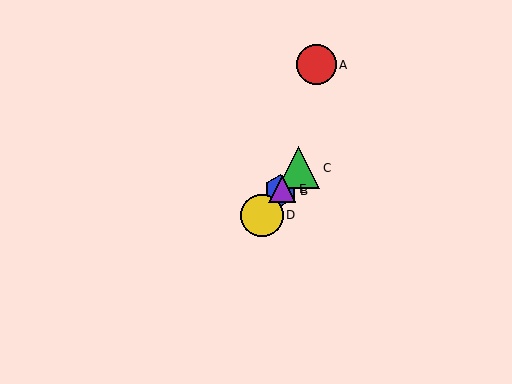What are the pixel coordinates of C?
Object C is at (298, 168).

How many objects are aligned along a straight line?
4 objects (B, C, D, E) are aligned along a straight line.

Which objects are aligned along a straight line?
Objects B, C, D, E are aligned along a straight line.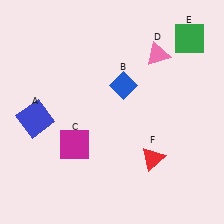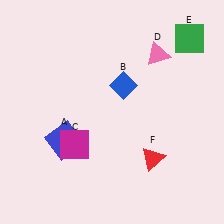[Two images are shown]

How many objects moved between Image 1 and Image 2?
1 object moved between the two images.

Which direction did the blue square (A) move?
The blue square (A) moved right.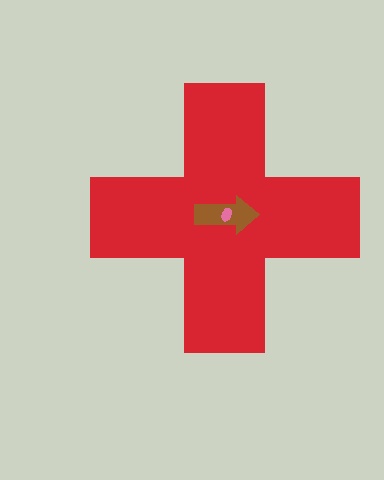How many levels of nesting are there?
3.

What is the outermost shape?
The red cross.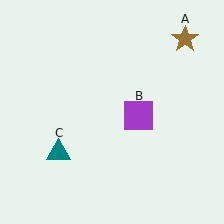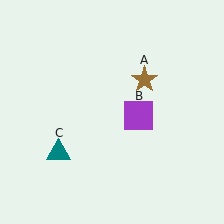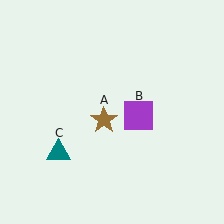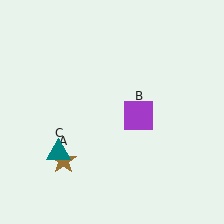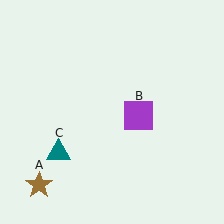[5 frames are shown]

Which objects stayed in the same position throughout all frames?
Purple square (object B) and teal triangle (object C) remained stationary.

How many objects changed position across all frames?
1 object changed position: brown star (object A).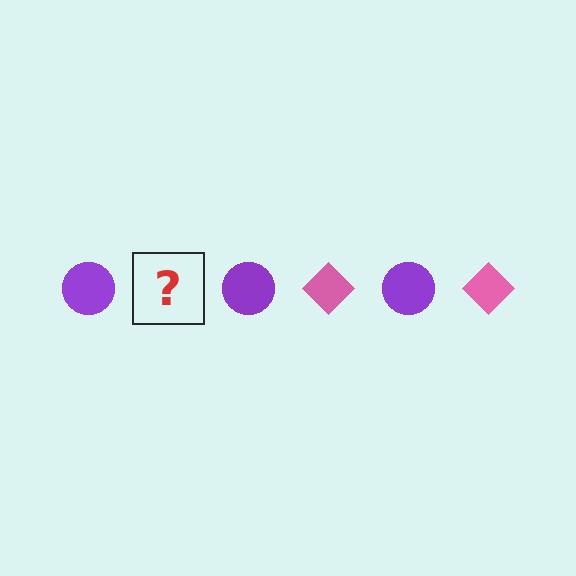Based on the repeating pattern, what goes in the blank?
The blank should be a pink diamond.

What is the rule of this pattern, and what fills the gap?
The rule is that the pattern alternates between purple circle and pink diamond. The gap should be filled with a pink diamond.